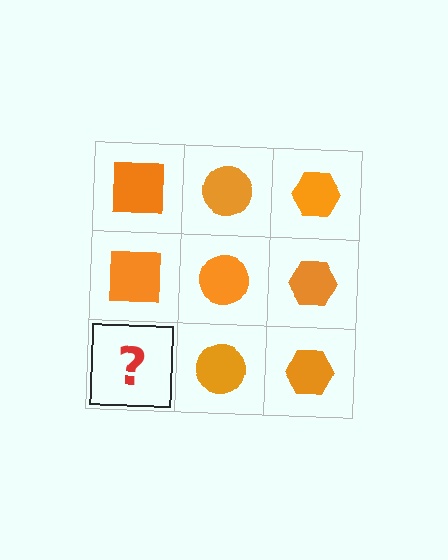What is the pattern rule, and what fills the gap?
The rule is that each column has a consistent shape. The gap should be filled with an orange square.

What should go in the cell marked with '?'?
The missing cell should contain an orange square.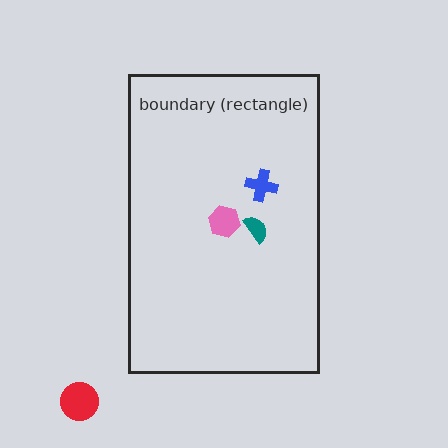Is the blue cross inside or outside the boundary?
Inside.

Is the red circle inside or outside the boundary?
Outside.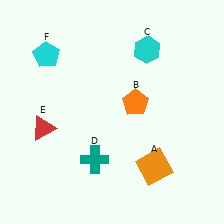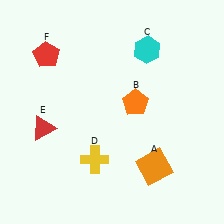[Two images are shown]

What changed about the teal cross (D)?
In Image 1, D is teal. In Image 2, it changed to yellow.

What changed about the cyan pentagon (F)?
In Image 1, F is cyan. In Image 2, it changed to red.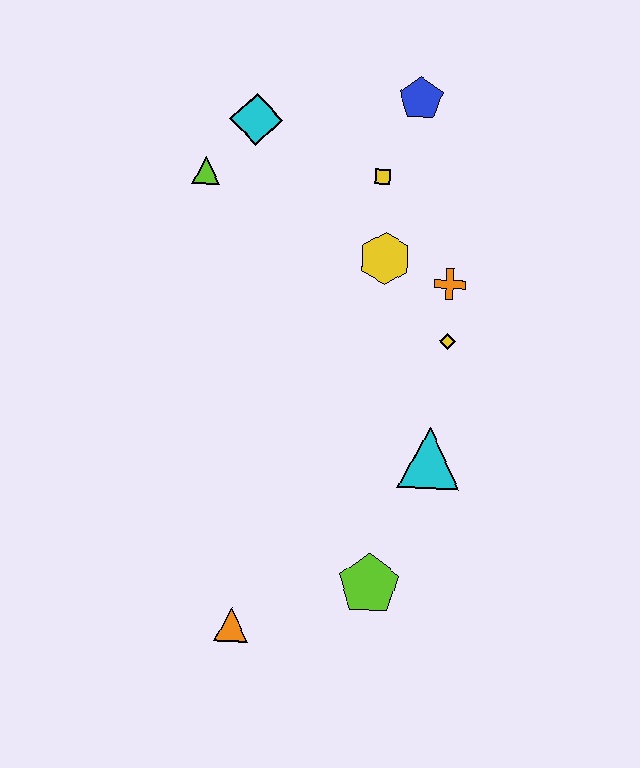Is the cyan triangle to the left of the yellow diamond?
Yes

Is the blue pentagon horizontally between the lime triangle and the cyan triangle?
Yes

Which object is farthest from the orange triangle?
The blue pentagon is farthest from the orange triangle.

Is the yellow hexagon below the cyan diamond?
Yes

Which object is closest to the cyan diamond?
The lime triangle is closest to the cyan diamond.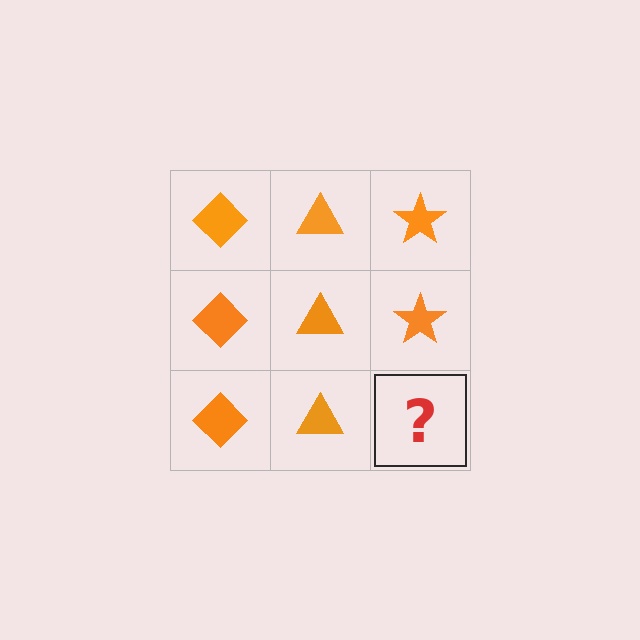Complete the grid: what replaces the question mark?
The question mark should be replaced with an orange star.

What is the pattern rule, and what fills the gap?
The rule is that each column has a consistent shape. The gap should be filled with an orange star.